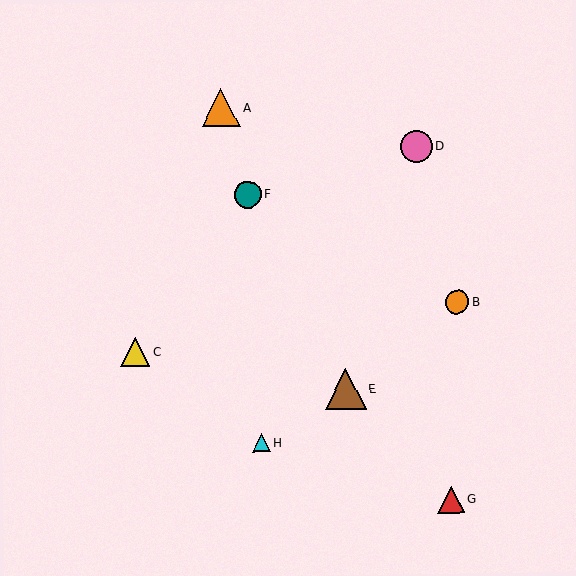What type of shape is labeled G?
Shape G is a red triangle.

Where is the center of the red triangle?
The center of the red triangle is at (451, 499).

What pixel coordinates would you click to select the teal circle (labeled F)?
Click at (248, 195) to select the teal circle F.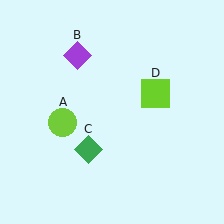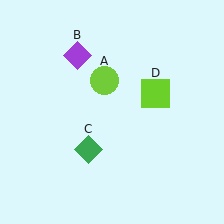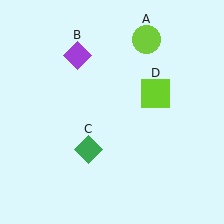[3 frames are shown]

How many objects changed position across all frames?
1 object changed position: lime circle (object A).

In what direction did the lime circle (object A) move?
The lime circle (object A) moved up and to the right.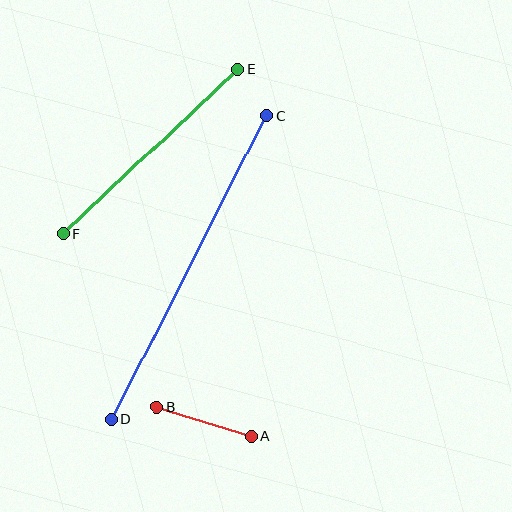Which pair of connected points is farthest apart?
Points C and D are farthest apart.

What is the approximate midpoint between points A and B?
The midpoint is at approximately (204, 422) pixels.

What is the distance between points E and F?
The distance is approximately 239 pixels.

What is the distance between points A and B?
The distance is approximately 99 pixels.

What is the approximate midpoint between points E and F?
The midpoint is at approximately (150, 152) pixels.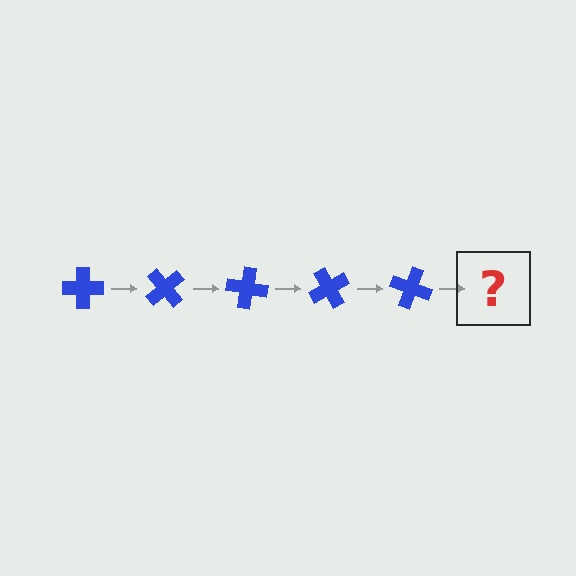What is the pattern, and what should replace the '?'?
The pattern is that the cross rotates 50 degrees each step. The '?' should be a blue cross rotated 250 degrees.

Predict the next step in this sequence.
The next step is a blue cross rotated 250 degrees.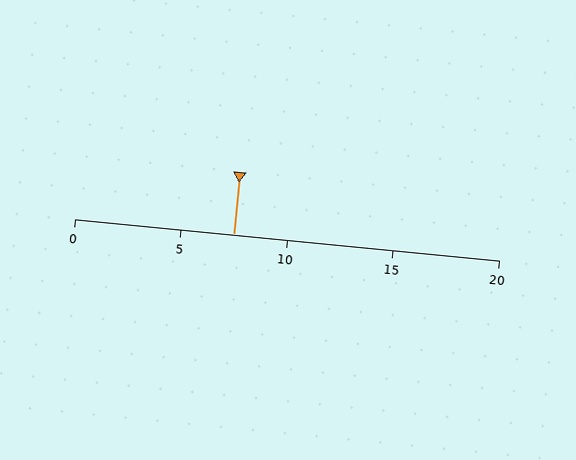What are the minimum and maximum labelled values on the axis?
The axis runs from 0 to 20.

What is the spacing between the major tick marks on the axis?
The major ticks are spaced 5 apart.